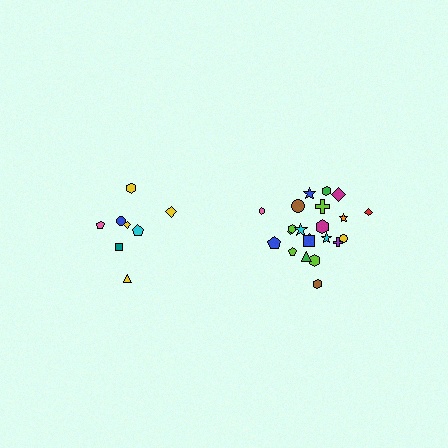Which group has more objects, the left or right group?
The right group.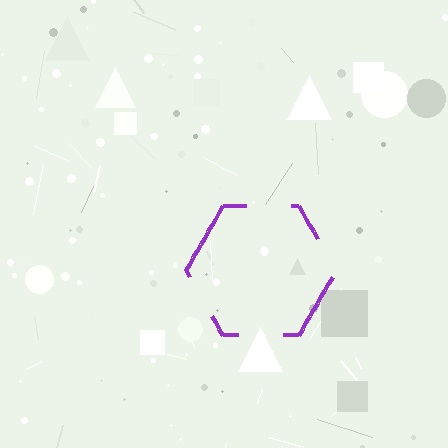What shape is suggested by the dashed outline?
The dashed outline suggests a hexagon.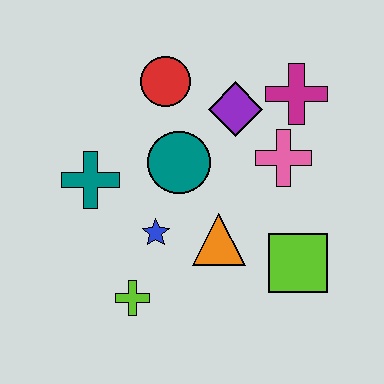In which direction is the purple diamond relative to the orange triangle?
The purple diamond is above the orange triangle.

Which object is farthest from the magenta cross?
The lime cross is farthest from the magenta cross.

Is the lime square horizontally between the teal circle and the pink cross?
No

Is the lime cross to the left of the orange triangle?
Yes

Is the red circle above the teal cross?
Yes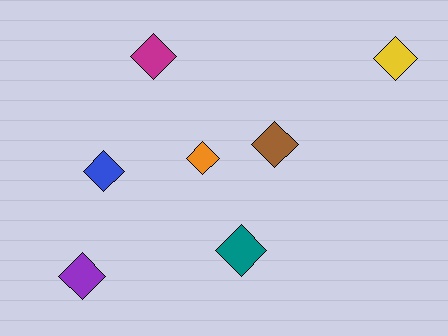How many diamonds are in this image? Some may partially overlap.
There are 7 diamonds.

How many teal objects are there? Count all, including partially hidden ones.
There is 1 teal object.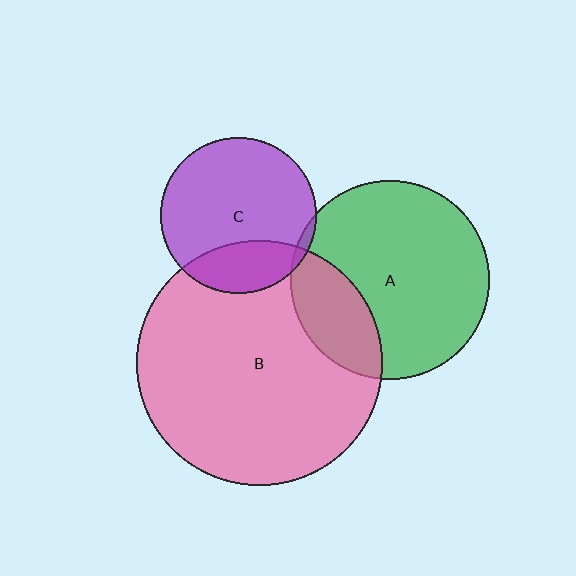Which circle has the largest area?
Circle B (pink).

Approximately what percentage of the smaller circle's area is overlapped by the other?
Approximately 25%.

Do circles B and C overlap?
Yes.